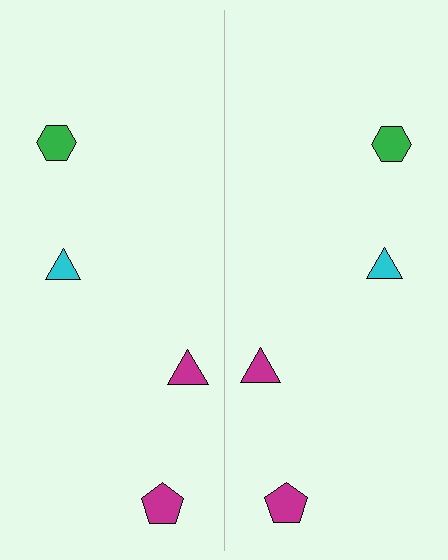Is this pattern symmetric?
Yes, this pattern has bilateral (reflection) symmetry.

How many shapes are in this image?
There are 8 shapes in this image.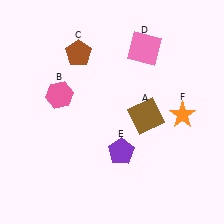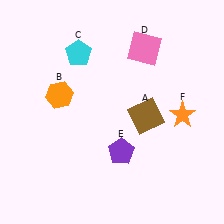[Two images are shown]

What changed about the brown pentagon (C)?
In Image 1, C is brown. In Image 2, it changed to cyan.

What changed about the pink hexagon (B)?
In Image 1, B is pink. In Image 2, it changed to orange.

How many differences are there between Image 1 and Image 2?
There are 2 differences between the two images.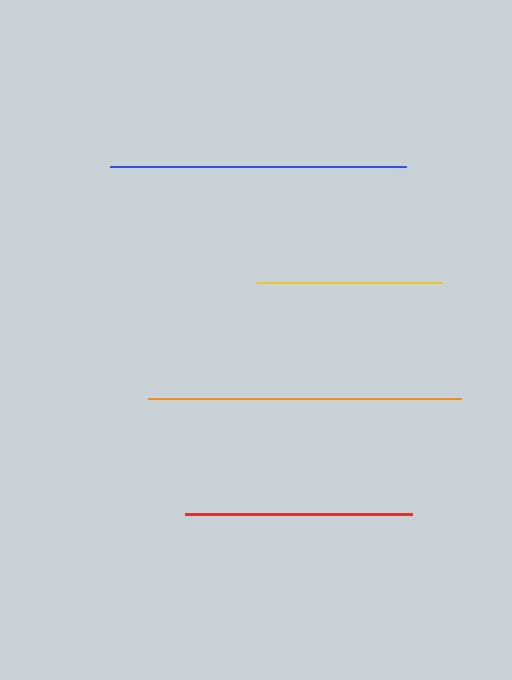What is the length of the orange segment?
The orange segment is approximately 313 pixels long.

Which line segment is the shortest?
The yellow line is the shortest at approximately 184 pixels.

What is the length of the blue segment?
The blue segment is approximately 296 pixels long.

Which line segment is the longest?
The orange line is the longest at approximately 313 pixels.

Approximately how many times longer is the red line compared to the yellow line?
The red line is approximately 1.2 times the length of the yellow line.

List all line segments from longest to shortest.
From longest to shortest: orange, blue, red, yellow.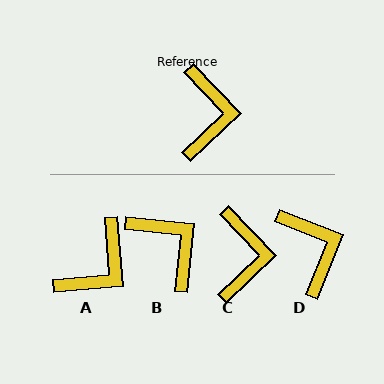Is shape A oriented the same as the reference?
No, it is off by about 39 degrees.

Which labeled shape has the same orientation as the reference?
C.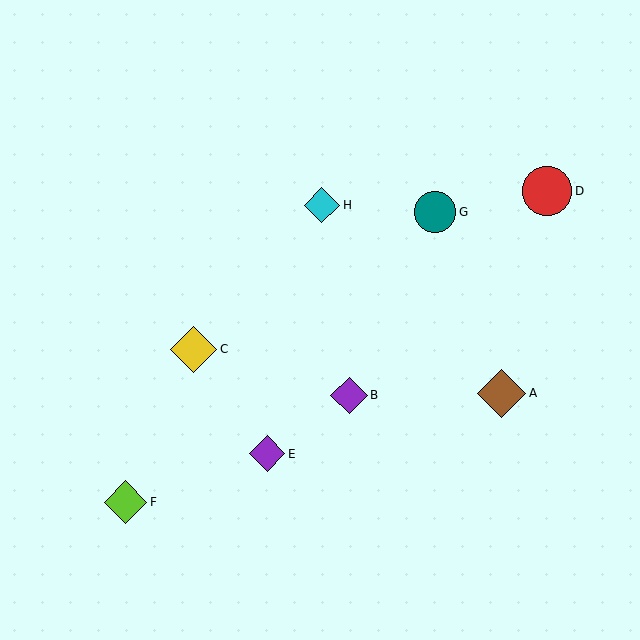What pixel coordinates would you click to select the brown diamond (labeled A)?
Click at (502, 393) to select the brown diamond A.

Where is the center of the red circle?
The center of the red circle is at (547, 191).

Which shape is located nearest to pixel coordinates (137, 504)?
The lime diamond (labeled F) at (126, 502) is nearest to that location.